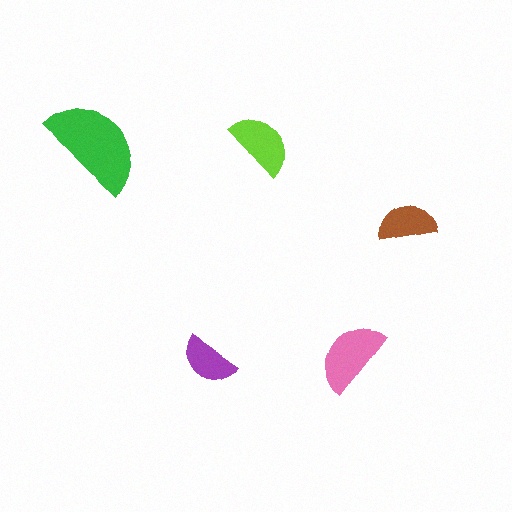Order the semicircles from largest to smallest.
the green one, the pink one, the lime one, the brown one, the purple one.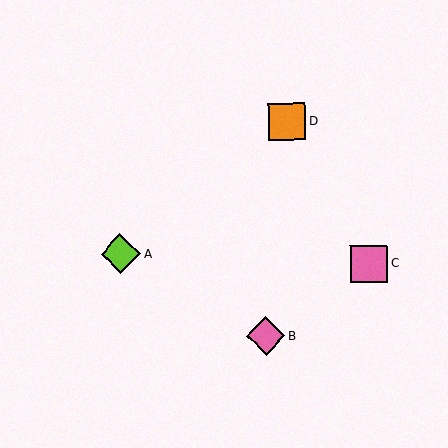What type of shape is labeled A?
Shape A is a lime diamond.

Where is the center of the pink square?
The center of the pink square is at (369, 264).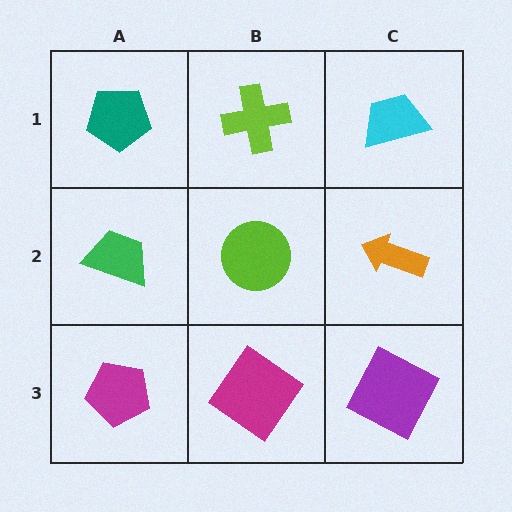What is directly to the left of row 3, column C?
A magenta diamond.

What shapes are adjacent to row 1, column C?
An orange arrow (row 2, column C), a lime cross (row 1, column B).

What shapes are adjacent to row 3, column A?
A green trapezoid (row 2, column A), a magenta diamond (row 3, column B).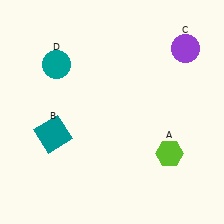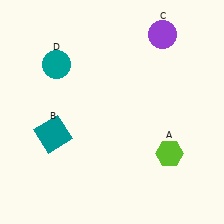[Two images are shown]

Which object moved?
The purple circle (C) moved left.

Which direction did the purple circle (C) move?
The purple circle (C) moved left.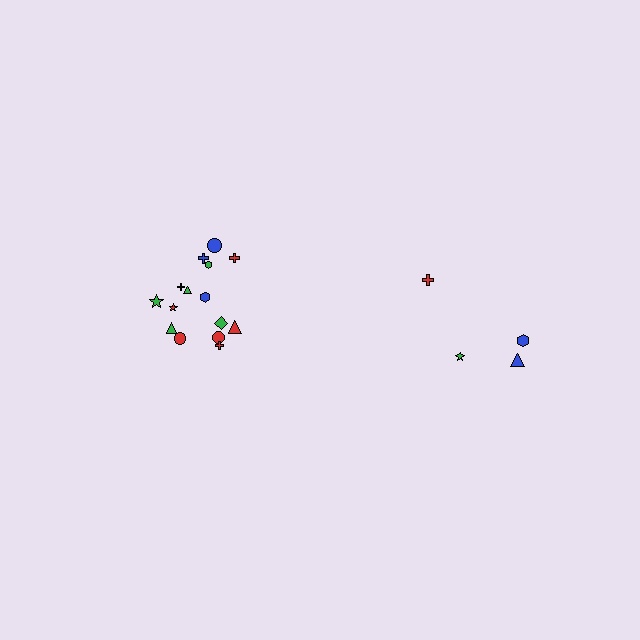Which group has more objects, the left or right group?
The left group.